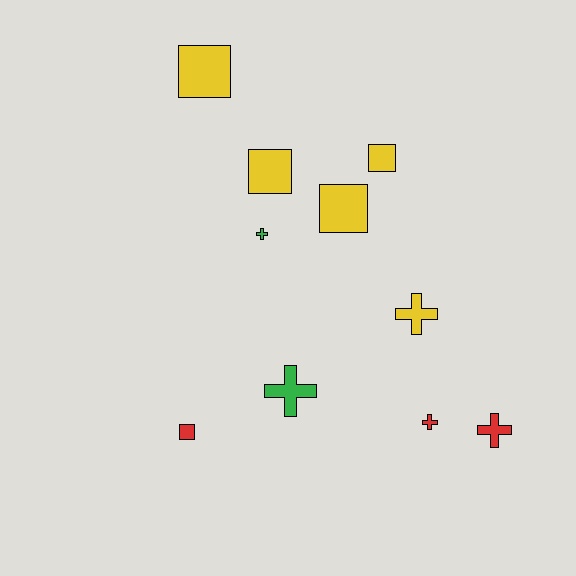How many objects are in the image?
There are 10 objects.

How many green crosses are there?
There are 2 green crosses.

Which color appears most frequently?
Yellow, with 5 objects.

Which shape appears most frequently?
Square, with 5 objects.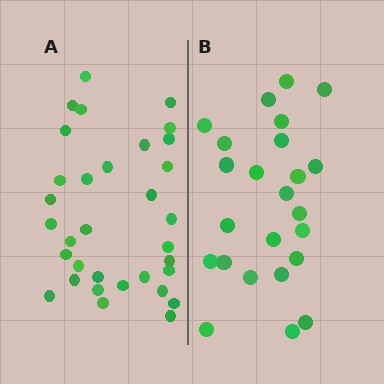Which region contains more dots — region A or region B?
Region A (the left region) has more dots.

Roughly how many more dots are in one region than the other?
Region A has roughly 8 or so more dots than region B.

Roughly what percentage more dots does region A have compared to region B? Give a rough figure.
About 40% more.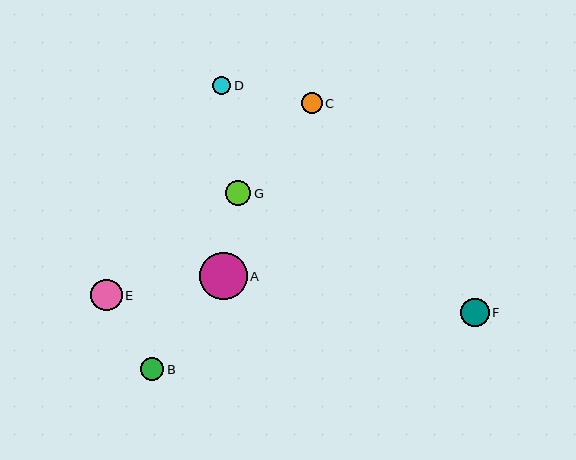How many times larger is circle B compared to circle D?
Circle B is approximately 1.3 times the size of circle D.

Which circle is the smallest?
Circle D is the smallest with a size of approximately 18 pixels.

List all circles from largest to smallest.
From largest to smallest: A, E, F, G, B, C, D.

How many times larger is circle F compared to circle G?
Circle F is approximately 1.1 times the size of circle G.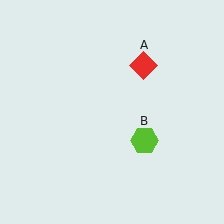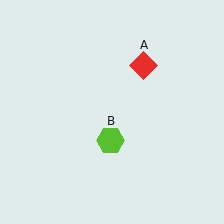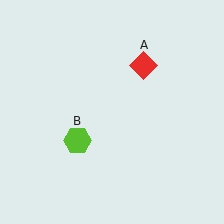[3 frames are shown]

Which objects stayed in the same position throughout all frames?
Red diamond (object A) remained stationary.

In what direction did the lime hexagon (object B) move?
The lime hexagon (object B) moved left.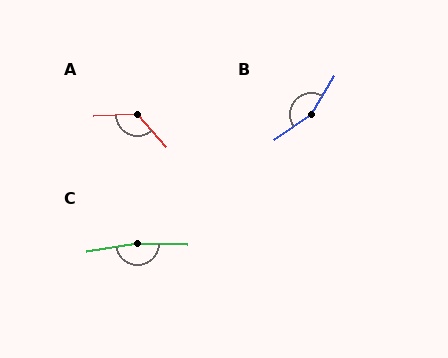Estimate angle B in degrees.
Approximately 155 degrees.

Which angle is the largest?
C, at approximately 170 degrees.